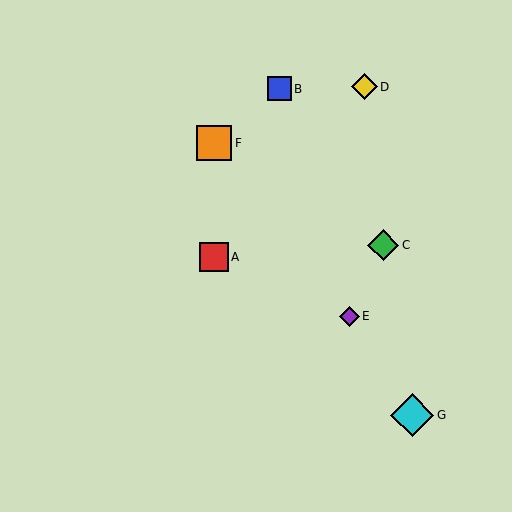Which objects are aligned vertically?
Objects A, F are aligned vertically.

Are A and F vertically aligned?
Yes, both are at x≈214.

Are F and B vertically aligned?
No, F is at x≈214 and B is at x≈279.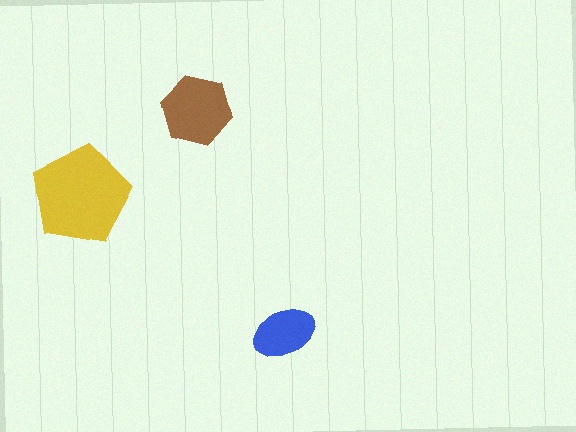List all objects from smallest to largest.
The blue ellipse, the brown hexagon, the yellow pentagon.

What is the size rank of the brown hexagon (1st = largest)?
2nd.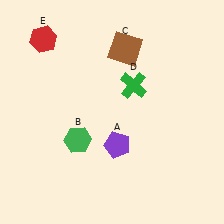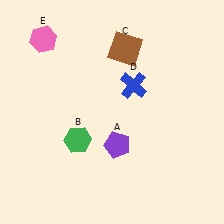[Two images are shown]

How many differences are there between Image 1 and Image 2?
There are 2 differences between the two images.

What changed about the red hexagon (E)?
In Image 1, E is red. In Image 2, it changed to pink.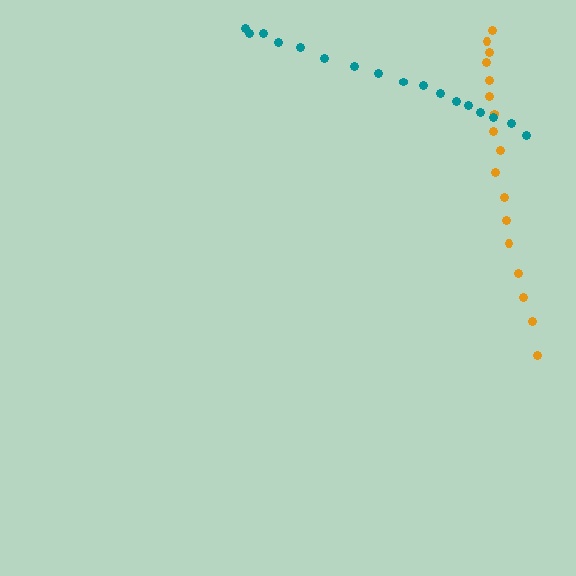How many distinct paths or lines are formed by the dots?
There are 2 distinct paths.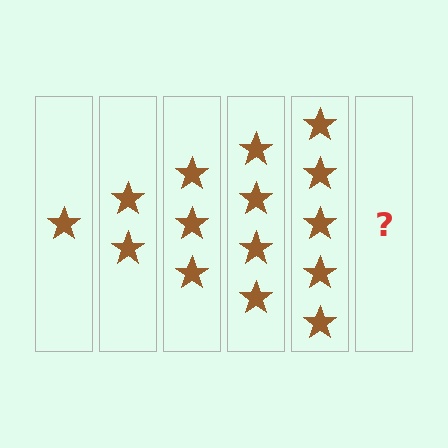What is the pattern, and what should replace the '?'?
The pattern is that each step adds one more star. The '?' should be 6 stars.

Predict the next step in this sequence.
The next step is 6 stars.